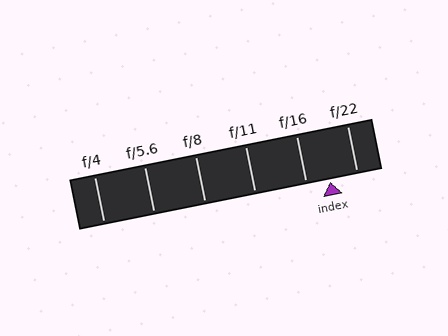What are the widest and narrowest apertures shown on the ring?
The widest aperture shown is f/4 and the narrowest is f/22.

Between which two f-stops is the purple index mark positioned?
The index mark is between f/16 and f/22.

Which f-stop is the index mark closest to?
The index mark is closest to f/16.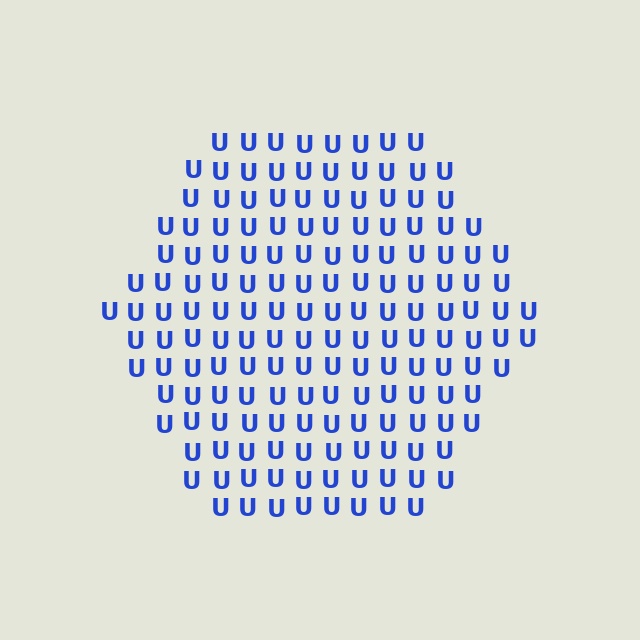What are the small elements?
The small elements are letter U's.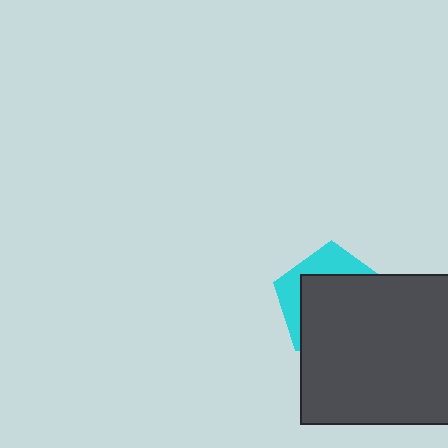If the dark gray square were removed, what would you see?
You would see the complete cyan pentagon.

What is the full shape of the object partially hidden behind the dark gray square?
The partially hidden object is a cyan pentagon.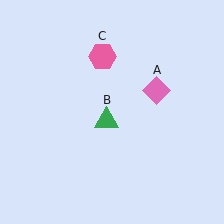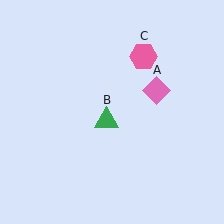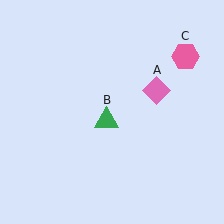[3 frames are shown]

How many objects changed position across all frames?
1 object changed position: pink hexagon (object C).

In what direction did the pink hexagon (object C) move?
The pink hexagon (object C) moved right.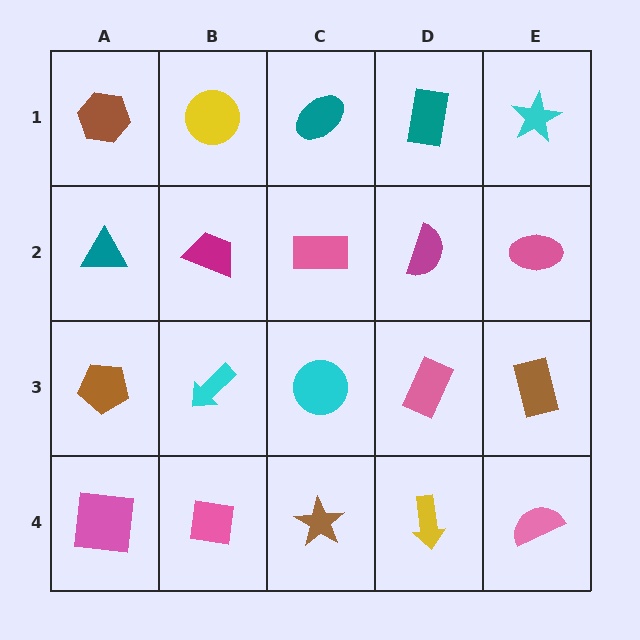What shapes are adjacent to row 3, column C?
A pink rectangle (row 2, column C), a brown star (row 4, column C), a cyan arrow (row 3, column B), a pink rectangle (row 3, column D).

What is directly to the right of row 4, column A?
A pink square.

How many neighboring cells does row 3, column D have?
4.